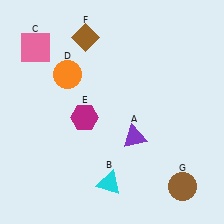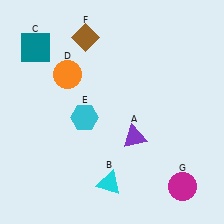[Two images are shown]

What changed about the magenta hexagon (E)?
In Image 1, E is magenta. In Image 2, it changed to cyan.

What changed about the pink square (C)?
In Image 1, C is pink. In Image 2, it changed to teal.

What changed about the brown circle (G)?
In Image 1, G is brown. In Image 2, it changed to magenta.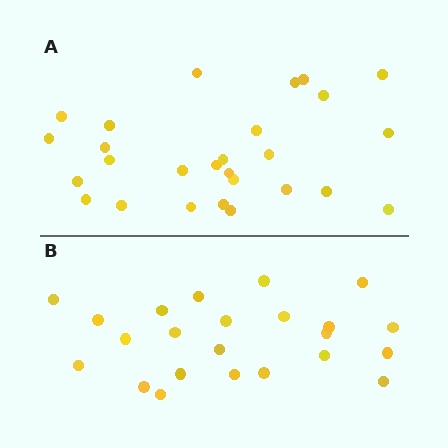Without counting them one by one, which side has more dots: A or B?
Region A (the top region) has more dots.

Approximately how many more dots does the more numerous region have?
Region A has about 4 more dots than region B.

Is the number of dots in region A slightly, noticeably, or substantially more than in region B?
Region A has only slightly more — the two regions are fairly close. The ratio is roughly 1.2 to 1.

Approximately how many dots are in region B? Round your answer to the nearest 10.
About 20 dots. (The exact count is 23, which rounds to 20.)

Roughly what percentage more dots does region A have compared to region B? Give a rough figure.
About 15% more.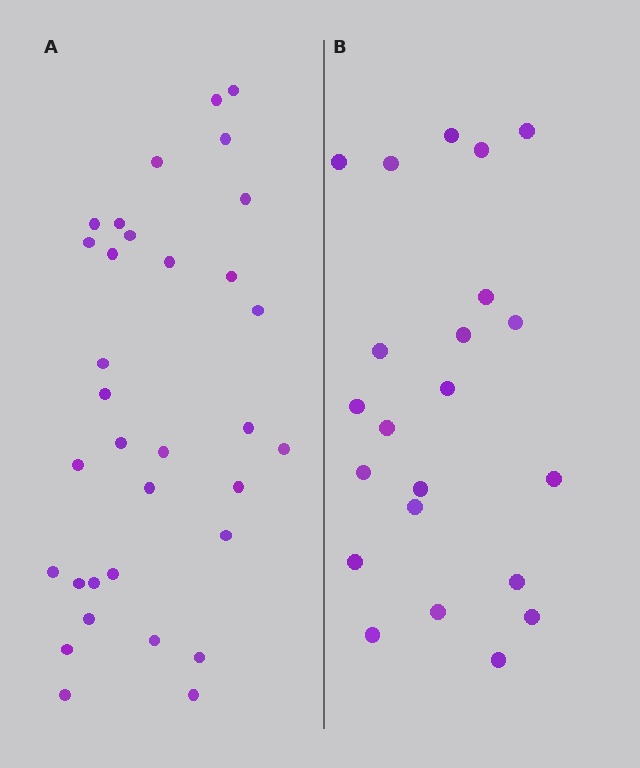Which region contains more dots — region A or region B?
Region A (the left region) has more dots.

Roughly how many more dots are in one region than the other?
Region A has roughly 12 or so more dots than region B.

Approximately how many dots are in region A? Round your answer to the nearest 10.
About 30 dots. (The exact count is 33, which rounds to 30.)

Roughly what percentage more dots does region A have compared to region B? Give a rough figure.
About 50% more.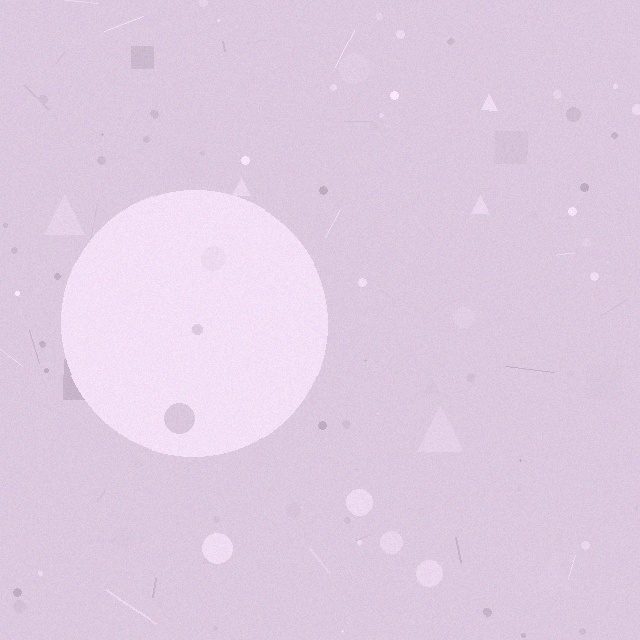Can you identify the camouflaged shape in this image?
The camouflaged shape is a circle.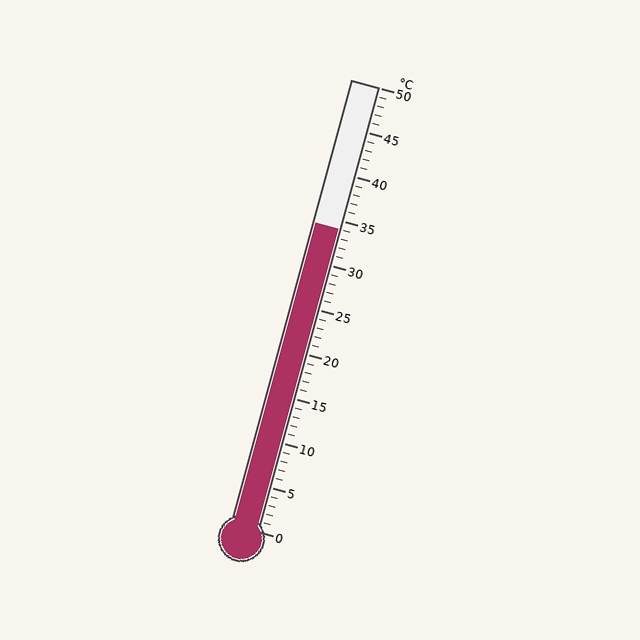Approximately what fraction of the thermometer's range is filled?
The thermometer is filled to approximately 70% of its range.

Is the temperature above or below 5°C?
The temperature is above 5°C.